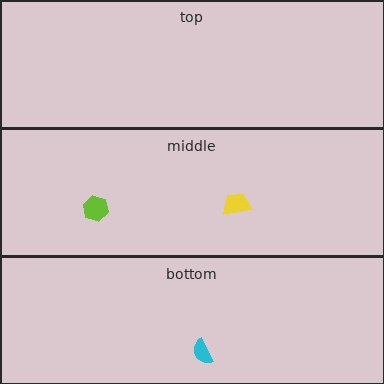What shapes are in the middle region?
The lime hexagon, the yellow trapezoid.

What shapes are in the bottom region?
The cyan semicircle.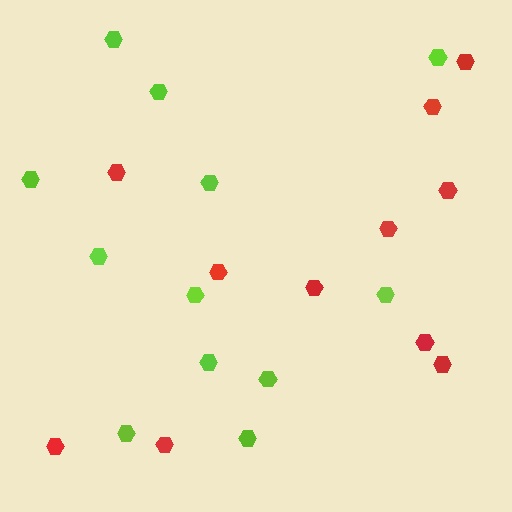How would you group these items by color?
There are 2 groups: one group of red hexagons (11) and one group of lime hexagons (12).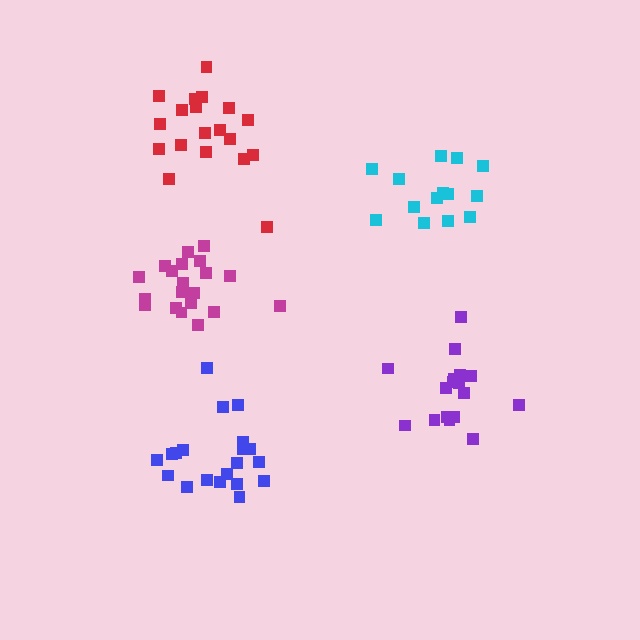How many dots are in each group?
Group 1: 20 dots, Group 2: 20 dots, Group 3: 14 dots, Group 4: 17 dots, Group 5: 19 dots (90 total).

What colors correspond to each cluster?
The clusters are colored: magenta, blue, cyan, purple, red.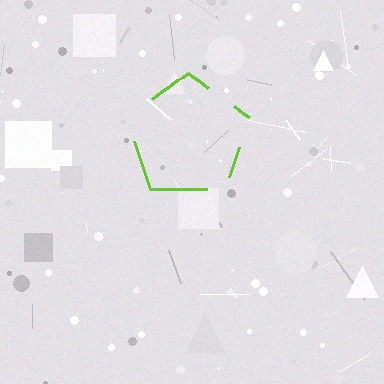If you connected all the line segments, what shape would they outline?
They would outline a pentagon.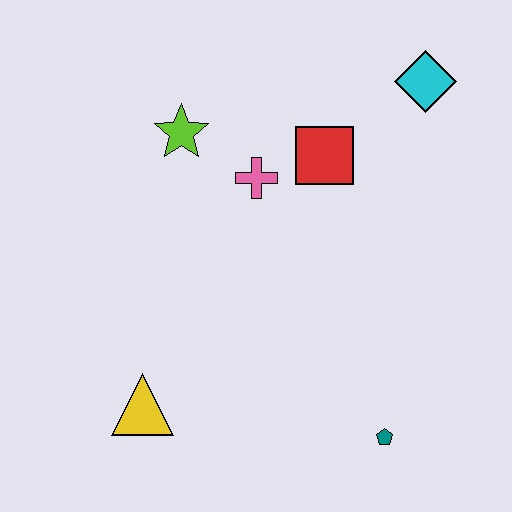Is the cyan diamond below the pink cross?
No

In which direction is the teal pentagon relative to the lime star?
The teal pentagon is below the lime star.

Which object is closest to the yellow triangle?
The teal pentagon is closest to the yellow triangle.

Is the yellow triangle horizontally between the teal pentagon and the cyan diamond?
No